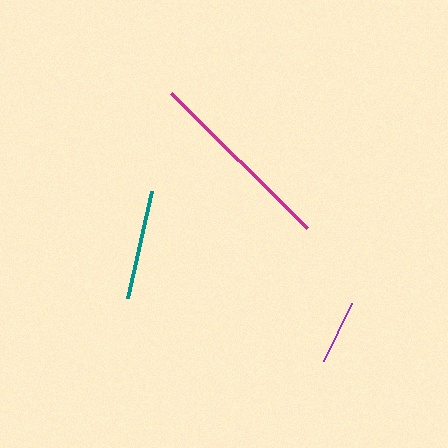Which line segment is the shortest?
The purple line is the shortest at approximately 65 pixels.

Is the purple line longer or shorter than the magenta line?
The magenta line is longer than the purple line.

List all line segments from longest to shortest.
From longest to shortest: magenta, teal, purple.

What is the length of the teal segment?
The teal segment is approximately 110 pixels long.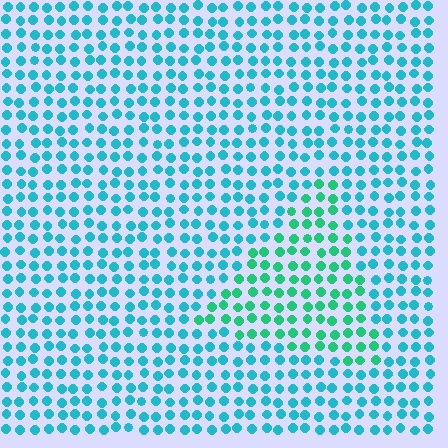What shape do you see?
I see a triangle.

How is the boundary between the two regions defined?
The boundary is defined purely by a slight shift in hue (about 34 degrees). Spacing, size, and orientation are identical on both sides.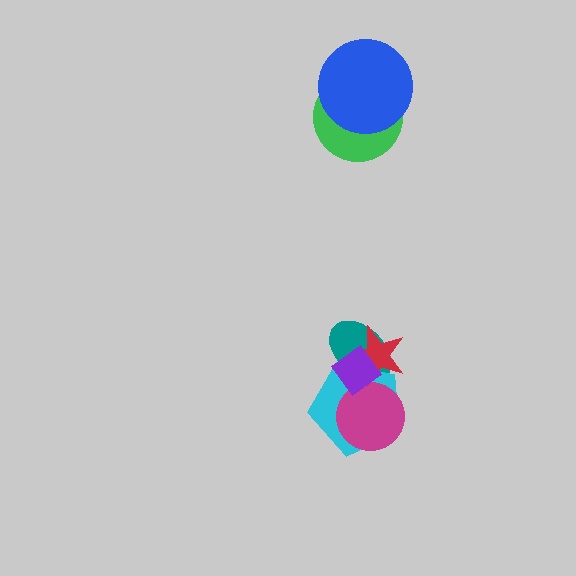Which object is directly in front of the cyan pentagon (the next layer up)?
The magenta circle is directly in front of the cyan pentagon.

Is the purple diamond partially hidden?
No, no other shape covers it.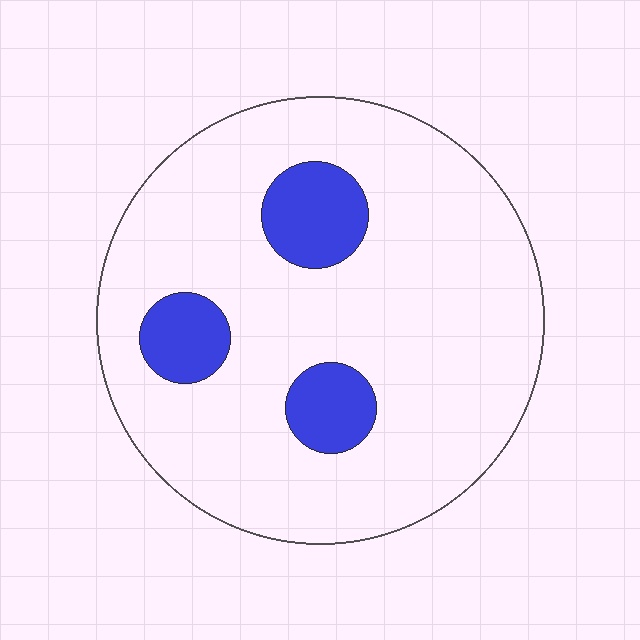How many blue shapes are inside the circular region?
3.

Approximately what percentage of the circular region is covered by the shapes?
Approximately 15%.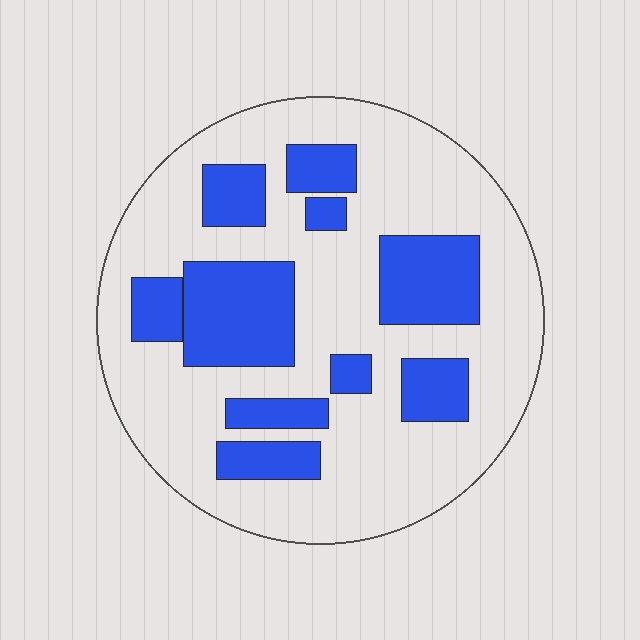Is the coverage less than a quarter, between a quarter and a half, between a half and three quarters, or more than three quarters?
Between a quarter and a half.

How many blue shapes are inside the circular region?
10.